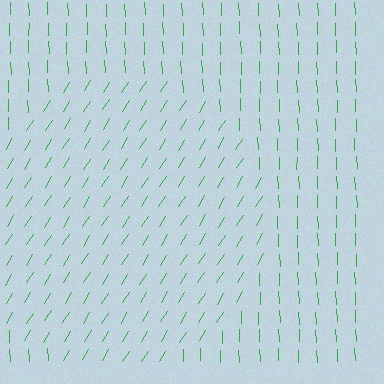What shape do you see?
I see a circle.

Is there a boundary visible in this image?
Yes, there is a texture boundary formed by a change in line orientation.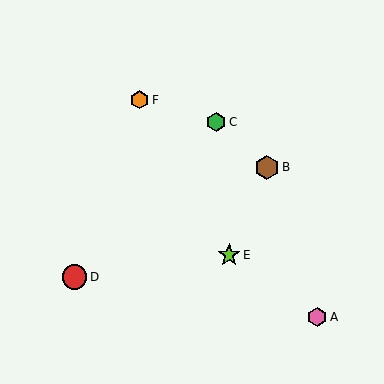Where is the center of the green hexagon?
The center of the green hexagon is at (216, 122).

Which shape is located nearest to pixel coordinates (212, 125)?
The green hexagon (labeled C) at (216, 122) is nearest to that location.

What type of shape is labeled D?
Shape D is a red circle.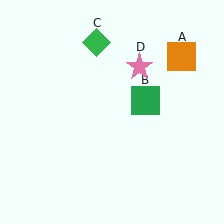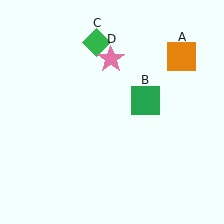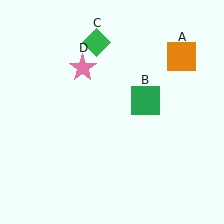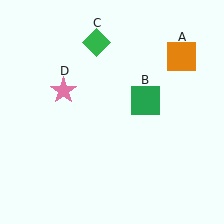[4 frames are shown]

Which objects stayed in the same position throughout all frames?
Orange square (object A) and green square (object B) and green diamond (object C) remained stationary.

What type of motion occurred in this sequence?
The pink star (object D) rotated counterclockwise around the center of the scene.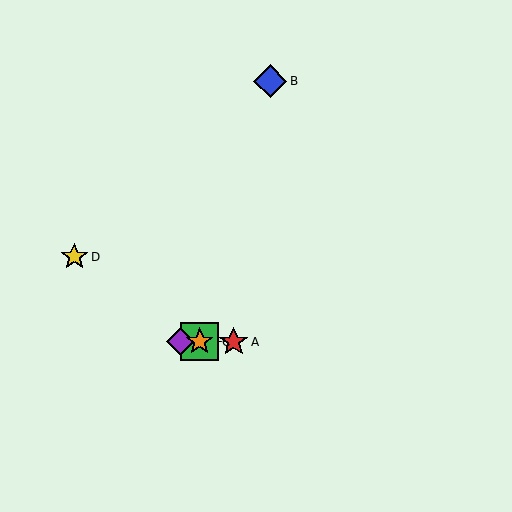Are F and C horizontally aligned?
Yes, both are at y≈342.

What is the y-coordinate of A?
Object A is at y≈342.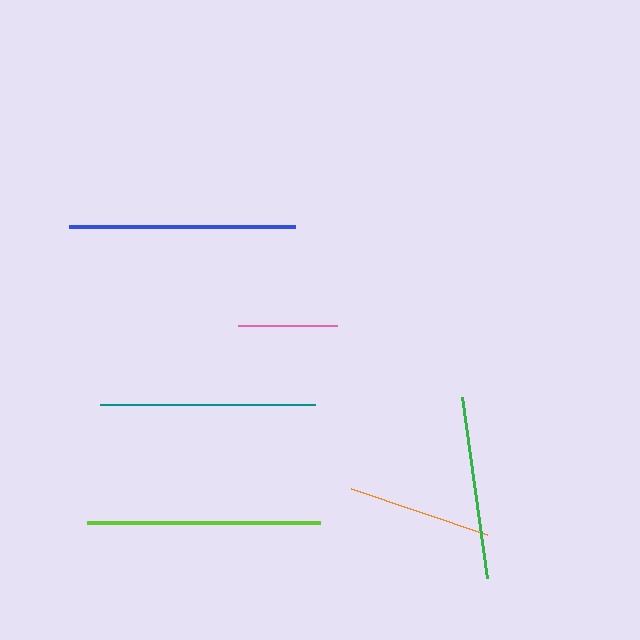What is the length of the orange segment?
The orange segment is approximately 144 pixels long.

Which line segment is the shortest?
The pink line is the shortest at approximately 99 pixels.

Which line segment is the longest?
The lime line is the longest at approximately 233 pixels.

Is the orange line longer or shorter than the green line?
The green line is longer than the orange line.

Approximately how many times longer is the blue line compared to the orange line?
The blue line is approximately 1.6 times the length of the orange line.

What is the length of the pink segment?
The pink segment is approximately 99 pixels long.